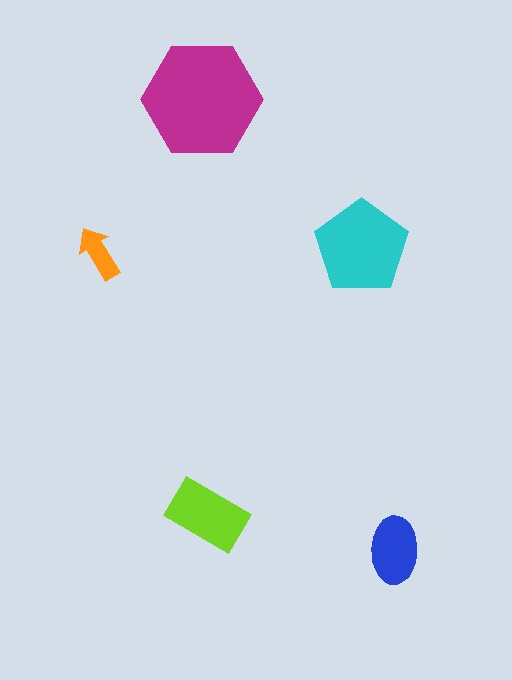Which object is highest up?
The magenta hexagon is topmost.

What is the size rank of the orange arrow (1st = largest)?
5th.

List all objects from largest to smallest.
The magenta hexagon, the cyan pentagon, the lime rectangle, the blue ellipse, the orange arrow.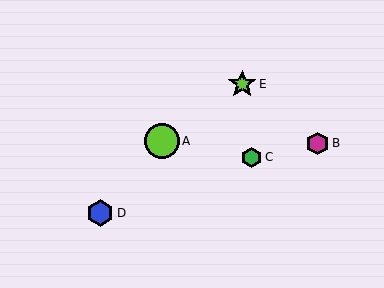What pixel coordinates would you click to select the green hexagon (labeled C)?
Click at (252, 157) to select the green hexagon C.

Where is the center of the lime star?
The center of the lime star is at (242, 84).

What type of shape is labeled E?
Shape E is a lime star.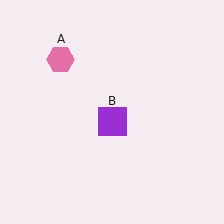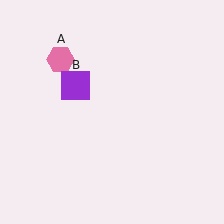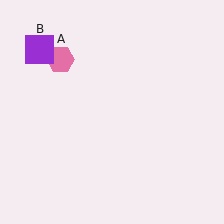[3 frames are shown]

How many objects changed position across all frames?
1 object changed position: purple square (object B).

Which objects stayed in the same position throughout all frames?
Pink hexagon (object A) remained stationary.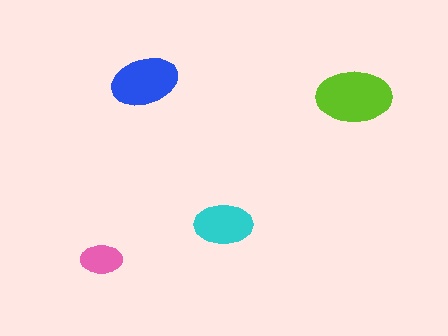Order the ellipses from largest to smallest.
the lime one, the blue one, the cyan one, the pink one.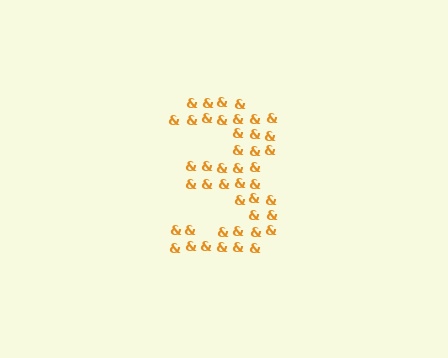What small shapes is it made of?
It is made of small ampersands.